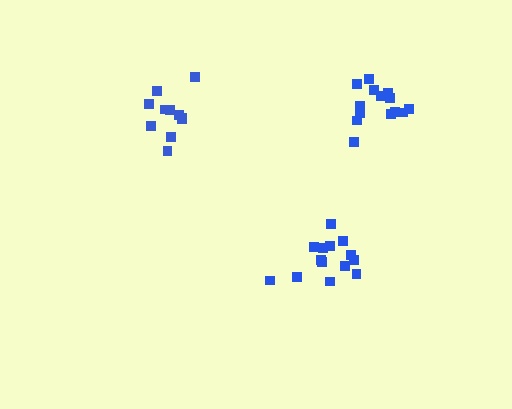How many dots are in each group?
Group 1: 11 dots, Group 2: 14 dots, Group 3: 14 dots (39 total).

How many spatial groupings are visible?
There are 3 spatial groupings.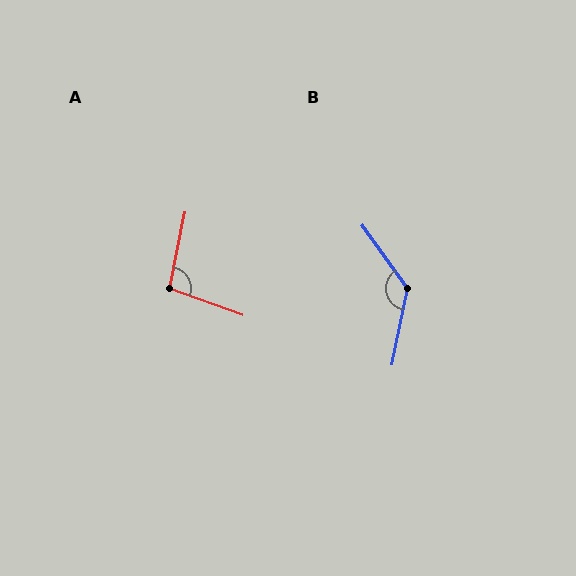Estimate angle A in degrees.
Approximately 99 degrees.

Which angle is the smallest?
A, at approximately 99 degrees.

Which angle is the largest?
B, at approximately 134 degrees.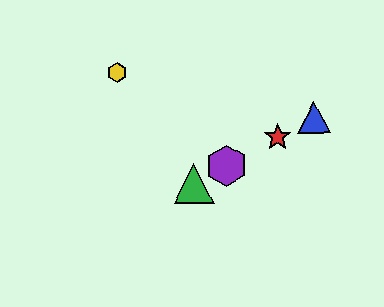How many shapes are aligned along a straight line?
4 shapes (the red star, the blue triangle, the green triangle, the purple hexagon) are aligned along a straight line.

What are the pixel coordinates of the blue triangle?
The blue triangle is at (314, 117).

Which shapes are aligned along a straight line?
The red star, the blue triangle, the green triangle, the purple hexagon are aligned along a straight line.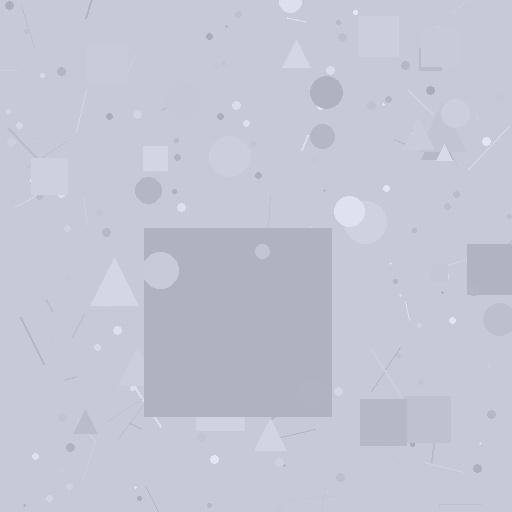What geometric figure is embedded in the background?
A square is embedded in the background.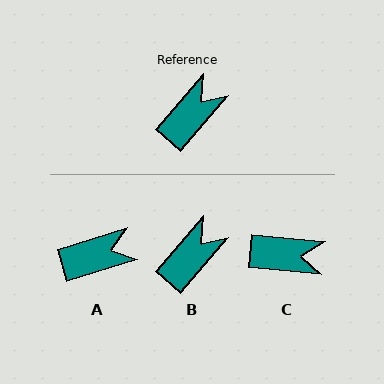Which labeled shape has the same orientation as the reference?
B.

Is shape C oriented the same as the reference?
No, it is off by about 55 degrees.